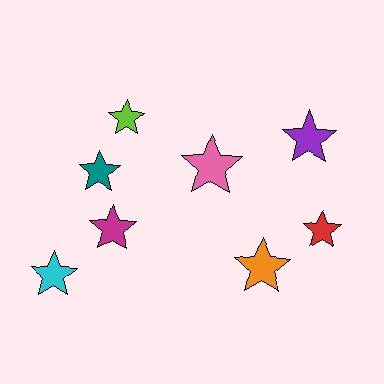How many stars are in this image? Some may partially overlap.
There are 8 stars.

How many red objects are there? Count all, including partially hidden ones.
There is 1 red object.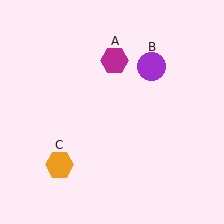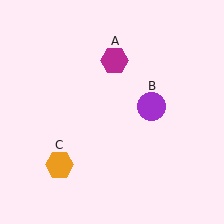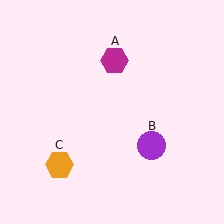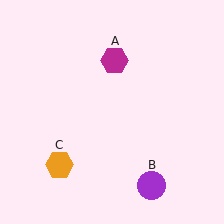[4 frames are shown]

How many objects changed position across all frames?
1 object changed position: purple circle (object B).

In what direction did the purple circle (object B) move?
The purple circle (object B) moved down.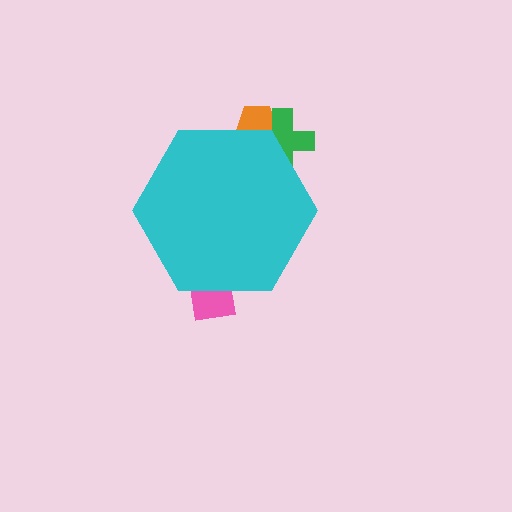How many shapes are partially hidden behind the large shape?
3 shapes are partially hidden.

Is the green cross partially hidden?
Yes, the green cross is partially hidden behind the cyan hexagon.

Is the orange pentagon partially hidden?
Yes, the orange pentagon is partially hidden behind the cyan hexagon.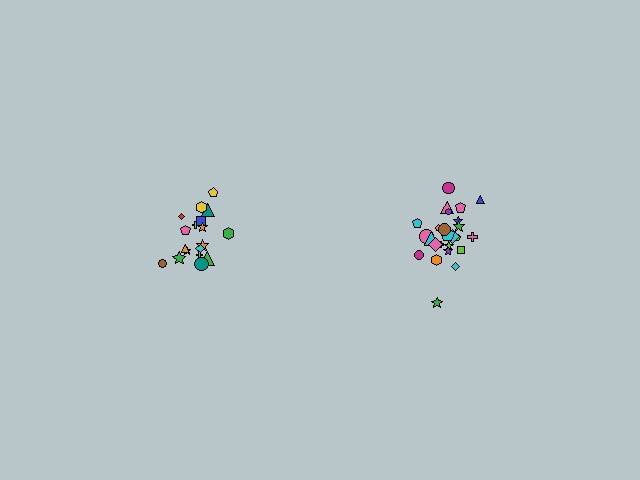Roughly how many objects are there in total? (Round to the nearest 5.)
Roughly 45 objects in total.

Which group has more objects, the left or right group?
The right group.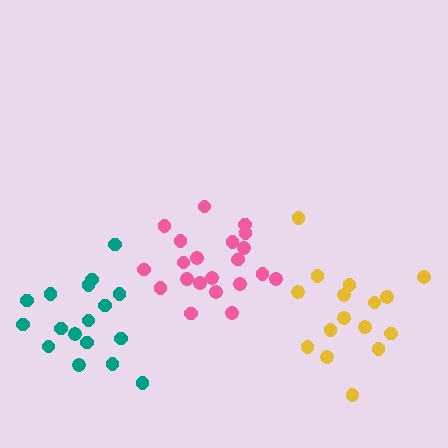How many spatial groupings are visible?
There are 3 spatial groupings.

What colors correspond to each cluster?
The clusters are colored: yellow, teal, pink.